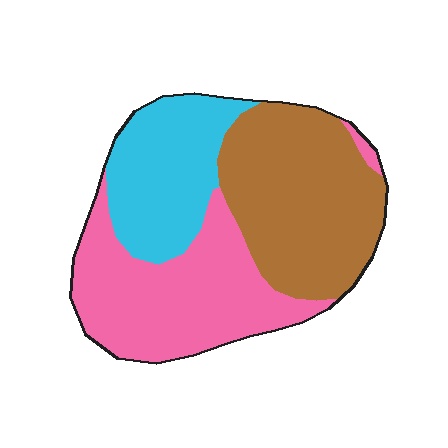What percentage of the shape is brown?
Brown takes up about three eighths (3/8) of the shape.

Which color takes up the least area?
Cyan, at roughly 25%.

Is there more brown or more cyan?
Brown.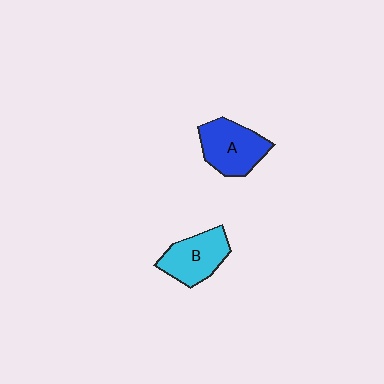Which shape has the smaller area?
Shape B (cyan).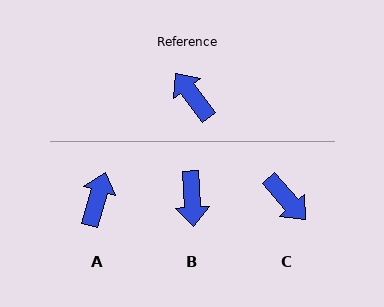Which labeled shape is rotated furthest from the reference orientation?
C, about 175 degrees away.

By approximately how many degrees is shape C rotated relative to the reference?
Approximately 175 degrees clockwise.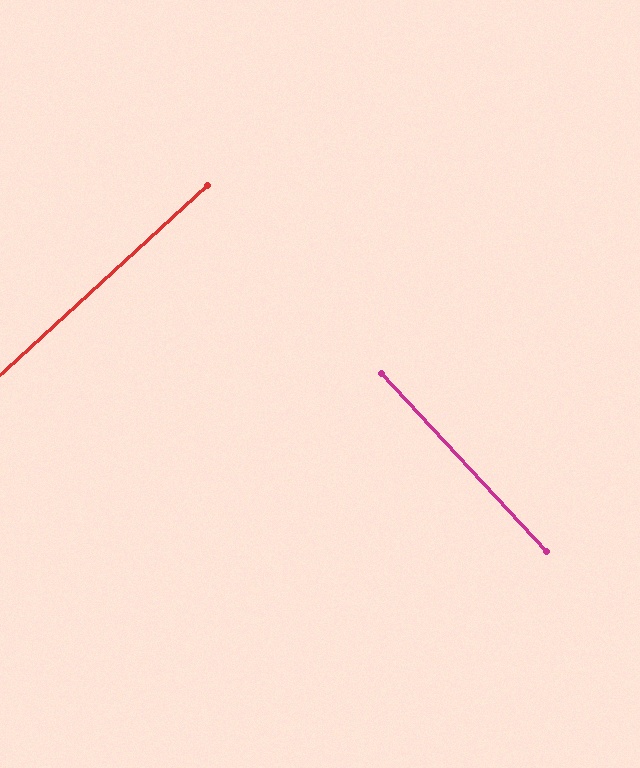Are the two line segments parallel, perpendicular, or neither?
Perpendicular — they meet at approximately 89°.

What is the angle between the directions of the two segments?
Approximately 89 degrees.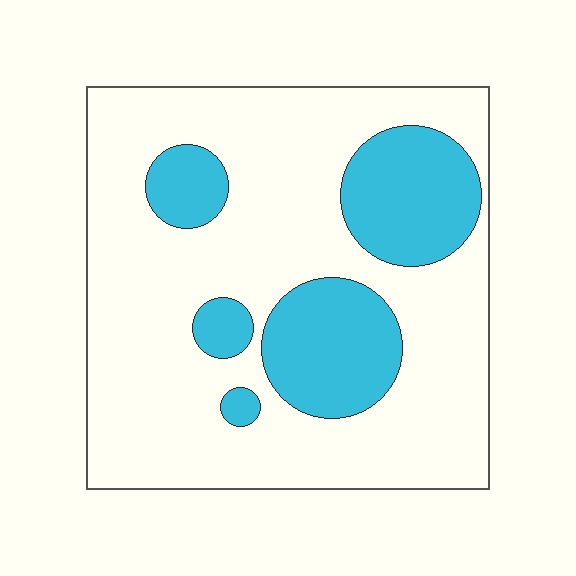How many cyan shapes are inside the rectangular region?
5.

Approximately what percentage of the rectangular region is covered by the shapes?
Approximately 25%.